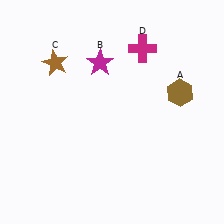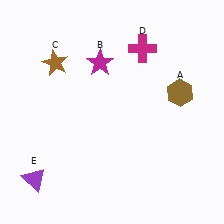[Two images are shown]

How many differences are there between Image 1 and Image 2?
There is 1 difference between the two images.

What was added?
A purple triangle (E) was added in Image 2.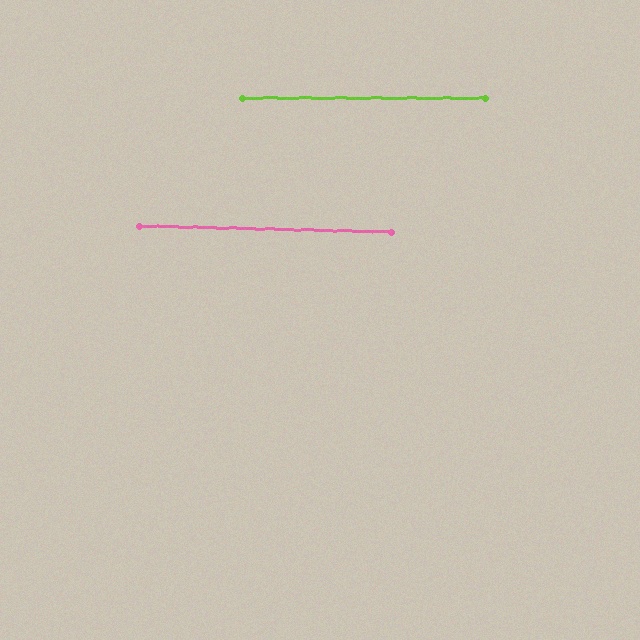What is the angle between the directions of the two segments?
Approximately 1 degree.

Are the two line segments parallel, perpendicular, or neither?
Parallel — their directions differ by only 1.4°.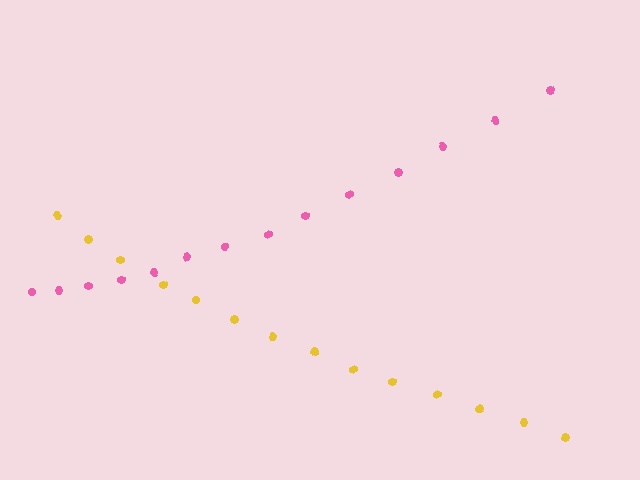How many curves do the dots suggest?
There are 2 distinct paths.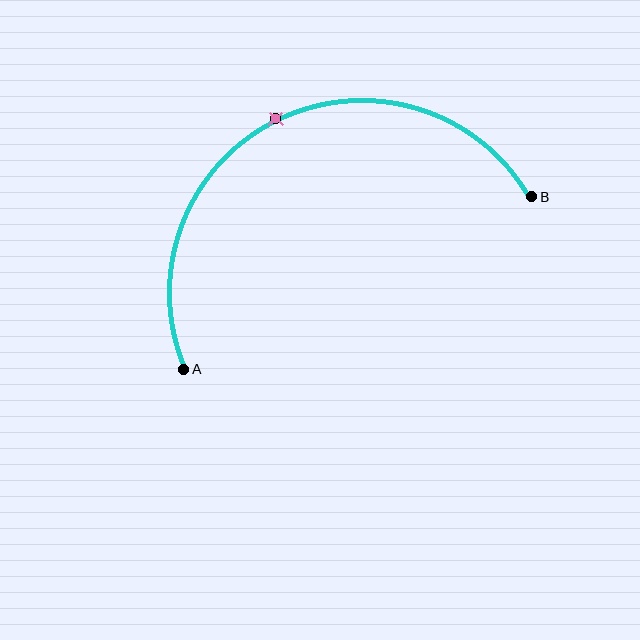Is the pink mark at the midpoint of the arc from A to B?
Yes. The pink mark lies on the arc at equal arc-length from both A and B — it is the arc midpoint.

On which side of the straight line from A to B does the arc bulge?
The arc bulges above the straight line connecting A and B.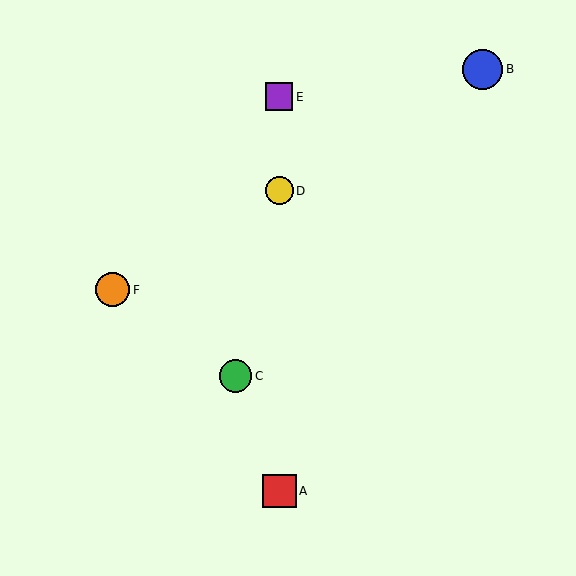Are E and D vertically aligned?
Yes, both are at x≈279.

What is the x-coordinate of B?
Object B is at x≈483.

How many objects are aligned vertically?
3 objects (A, D, E) are aligned vertically.